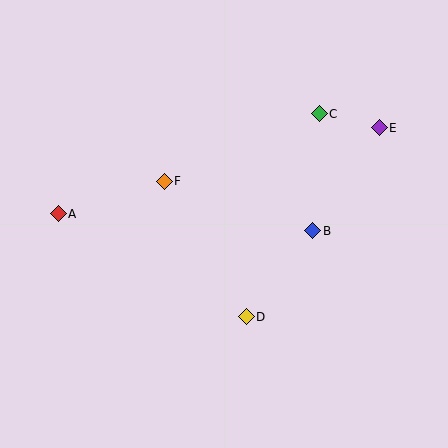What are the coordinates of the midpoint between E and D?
The midpoint between E and D is at (313, 222).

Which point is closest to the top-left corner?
Point A is closest to the top-left corner.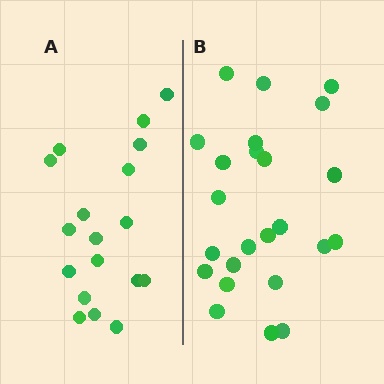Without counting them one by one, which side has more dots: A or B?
Region B (the right region) has more dots.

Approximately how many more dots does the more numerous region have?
Region B has about 6 more dots than region A.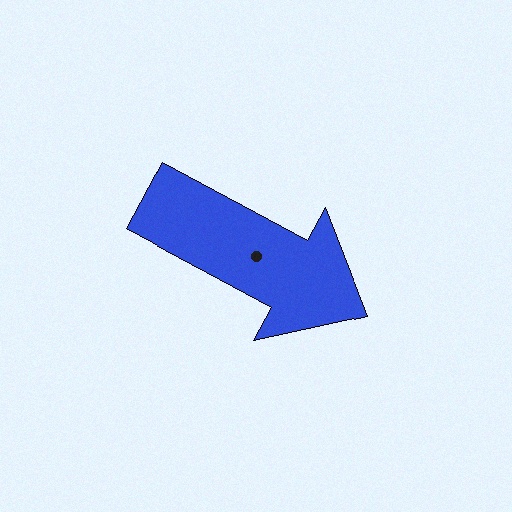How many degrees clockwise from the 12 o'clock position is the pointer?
Approximately 118 degrees.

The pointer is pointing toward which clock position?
Roughly 4 o'clock.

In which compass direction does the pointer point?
Southeast.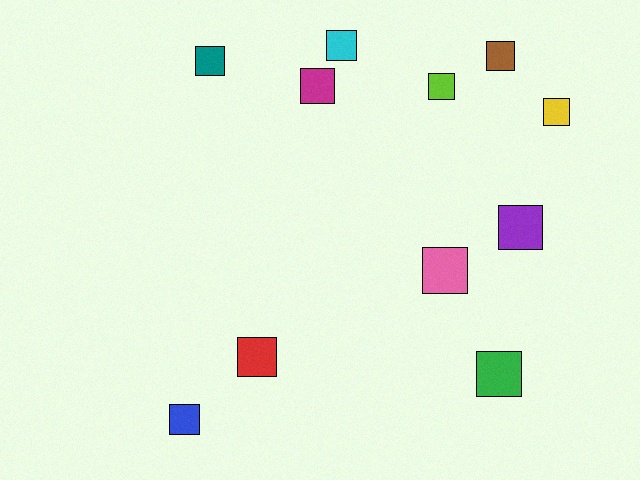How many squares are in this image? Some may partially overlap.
There are 11 squares.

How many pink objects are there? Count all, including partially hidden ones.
There is 1 pink object.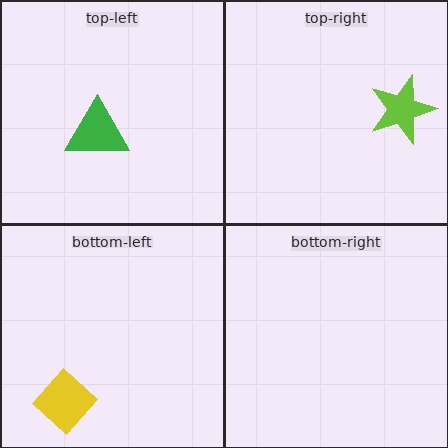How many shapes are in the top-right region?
1.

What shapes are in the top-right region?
The lime star.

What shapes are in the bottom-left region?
The yellow diamond.